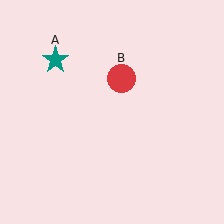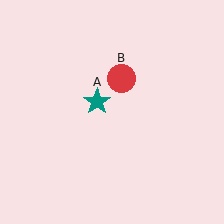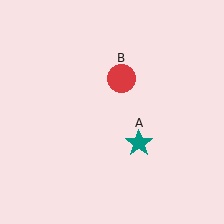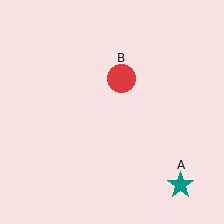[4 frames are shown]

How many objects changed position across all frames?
1 object changed position: teal star (object A).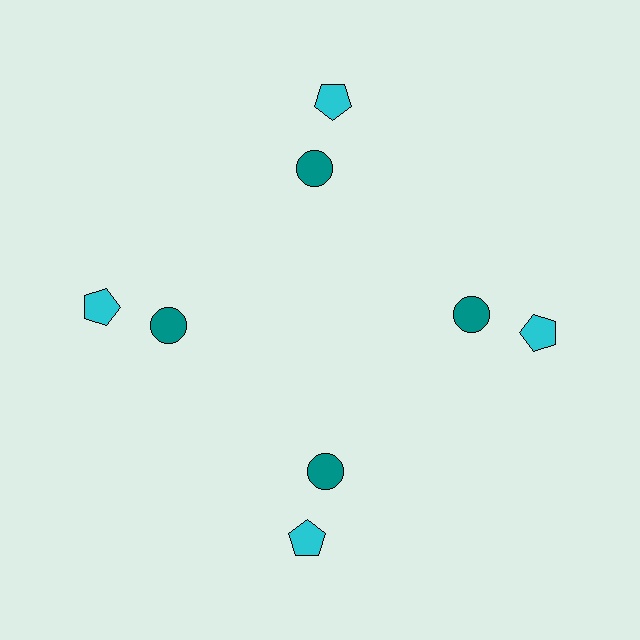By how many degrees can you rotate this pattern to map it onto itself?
The pattern maps onto itself every 90 degrees of rotation.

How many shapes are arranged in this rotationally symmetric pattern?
There are 8 shapes, arranged in 4 groups of 2.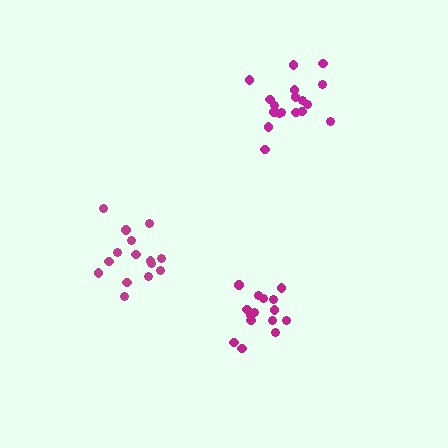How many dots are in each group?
Group 1: 18 dots, Group 2: 15 dots, Group 3: 15 dots (48 total).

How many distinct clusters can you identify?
There are 3 distinct clusters.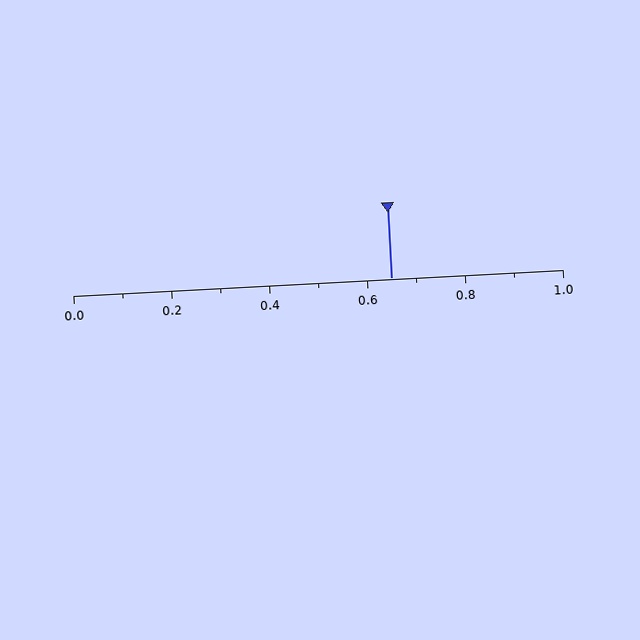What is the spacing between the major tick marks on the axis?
The major ticks are spaced 0.2 apart.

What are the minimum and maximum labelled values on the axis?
The axis runs from 0.0 to 1.0.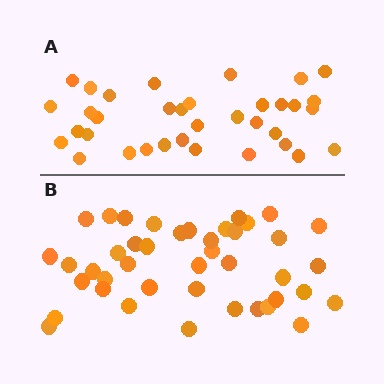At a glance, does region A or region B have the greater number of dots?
Region B (the bottom region) has more dots.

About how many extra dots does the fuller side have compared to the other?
Region B has roughly 8 or so more dots than region A.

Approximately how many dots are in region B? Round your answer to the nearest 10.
About 40 dots. (The exact count is 42, which rounds to 40.)